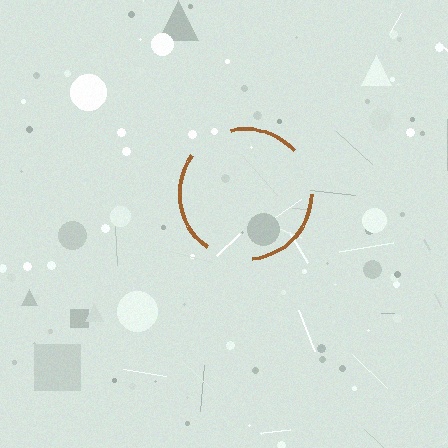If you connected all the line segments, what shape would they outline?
They would outline a circle.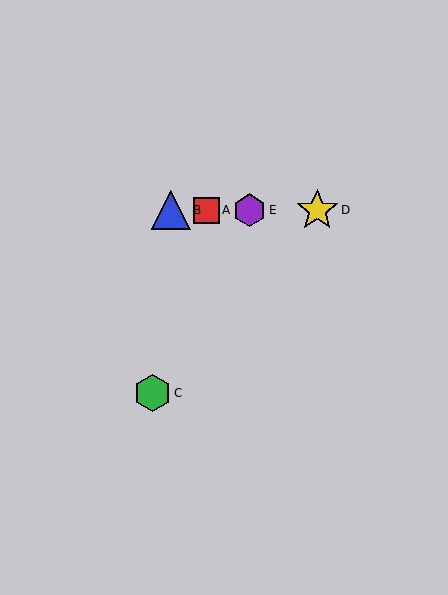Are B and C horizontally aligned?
No, B is at y≈210 and C is at y≈393.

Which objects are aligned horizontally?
Objects A, B, D, E are aligned horizontally.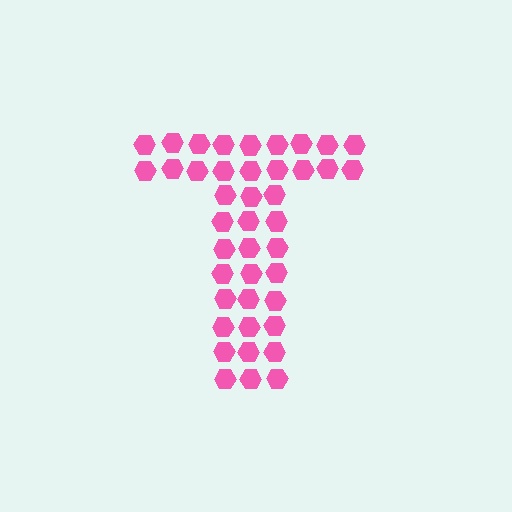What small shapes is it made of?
It is made of small hexagons.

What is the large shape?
The large shape is the letter T.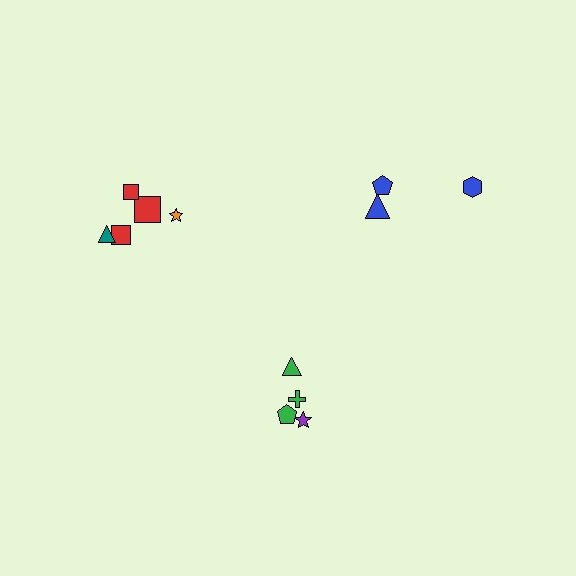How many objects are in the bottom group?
There are 4 objects.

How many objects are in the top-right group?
There are 3 objects.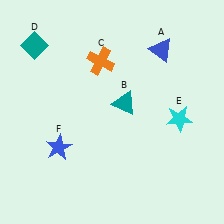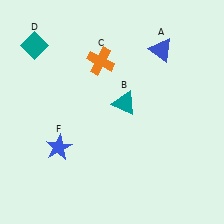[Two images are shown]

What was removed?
The cyan star (E) was removed in Image 2.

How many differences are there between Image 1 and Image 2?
There is 1 difference between the two images.